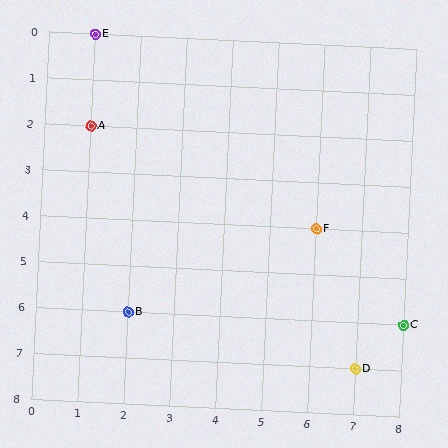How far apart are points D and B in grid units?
Points D and B are 5 columns and 1 row apart (about 5.1 grid units diagonally).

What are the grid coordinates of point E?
Point E is at grid coordinates (1, 0).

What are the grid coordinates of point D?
Point D is at grid coordinates (7, 7).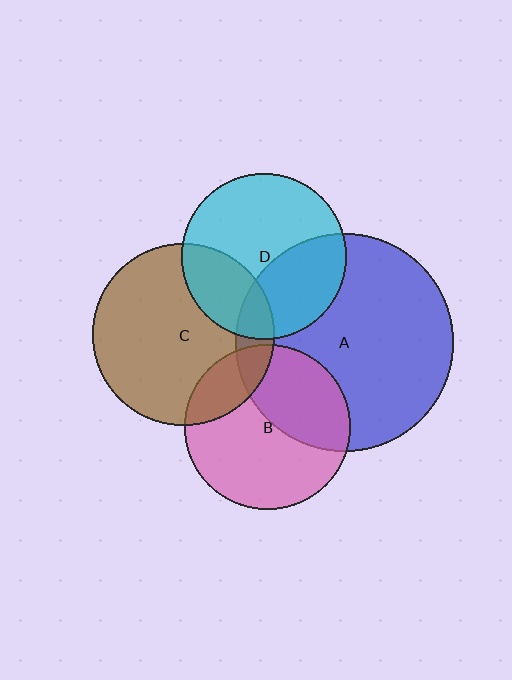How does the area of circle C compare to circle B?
Approximately 1.2 times.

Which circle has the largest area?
Circle A (blue).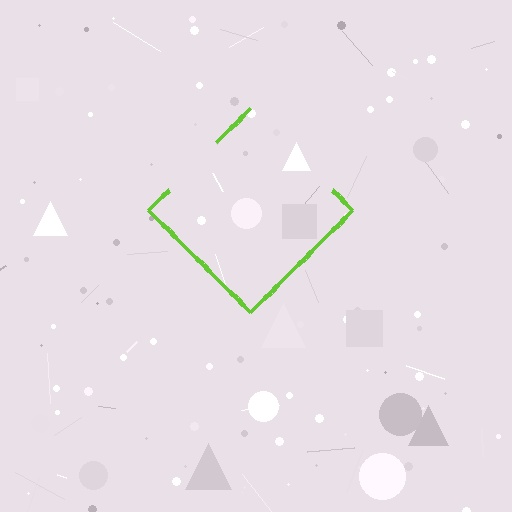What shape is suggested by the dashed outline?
The dashed outline suggests a diamond.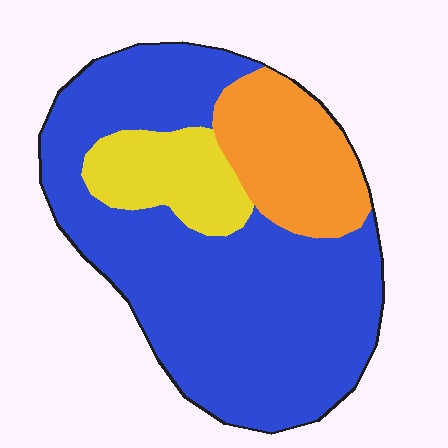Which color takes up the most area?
Blue, at roughly 70%.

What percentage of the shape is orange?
Orange covers around 20% of the shape.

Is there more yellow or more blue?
Blue.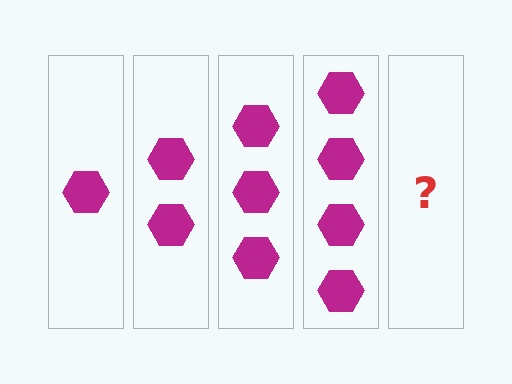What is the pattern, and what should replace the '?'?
The pattern is that each step adds one more hexagon. The '?' should be 5 hexagons.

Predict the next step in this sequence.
The next step is 5 hexagons.